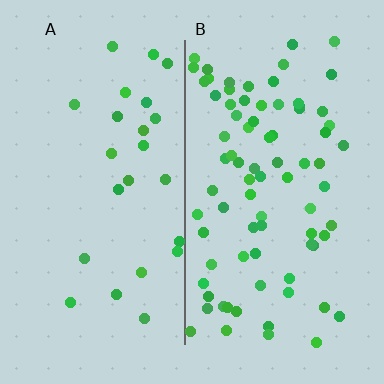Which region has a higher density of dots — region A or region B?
B (the right).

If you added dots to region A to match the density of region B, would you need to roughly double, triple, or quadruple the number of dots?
Approximately triple.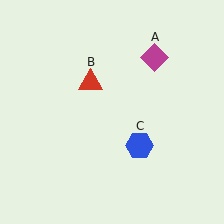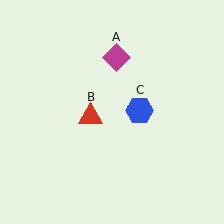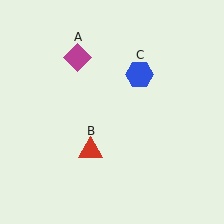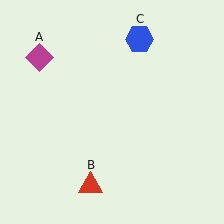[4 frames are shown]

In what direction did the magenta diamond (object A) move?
The magenta diamond (object A) moved left.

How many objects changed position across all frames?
3 objects changed position: magenta diamond (object A), red triangle (object B), blue hexagon (object C).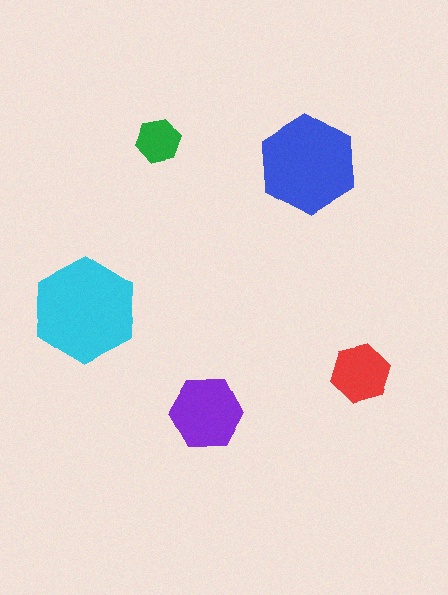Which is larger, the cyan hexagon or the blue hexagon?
The cyan one.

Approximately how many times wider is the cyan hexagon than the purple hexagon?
About 1.5 times wider.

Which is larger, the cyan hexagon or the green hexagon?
The cyan one.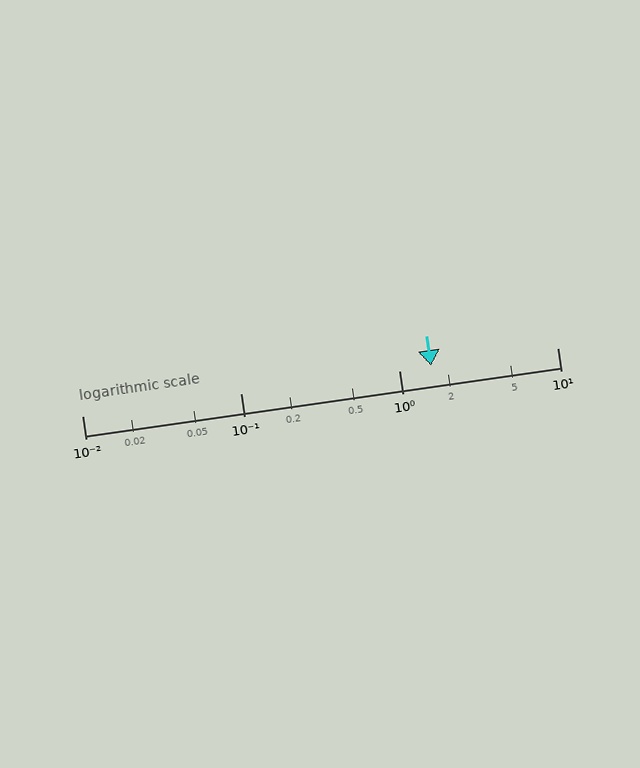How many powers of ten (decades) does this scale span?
The scale spans 3 decades, from 0.01 to 10.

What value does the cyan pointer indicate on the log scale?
The pointer indicates approximately 1.6.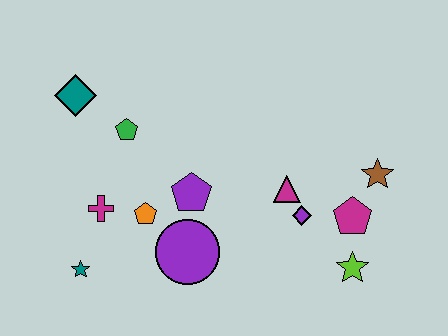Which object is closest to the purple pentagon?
The orange pentagon is closest to the purple pentagon.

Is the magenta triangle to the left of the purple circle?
No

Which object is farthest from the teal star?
The brown star is farthest from the teal star.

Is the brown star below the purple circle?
No